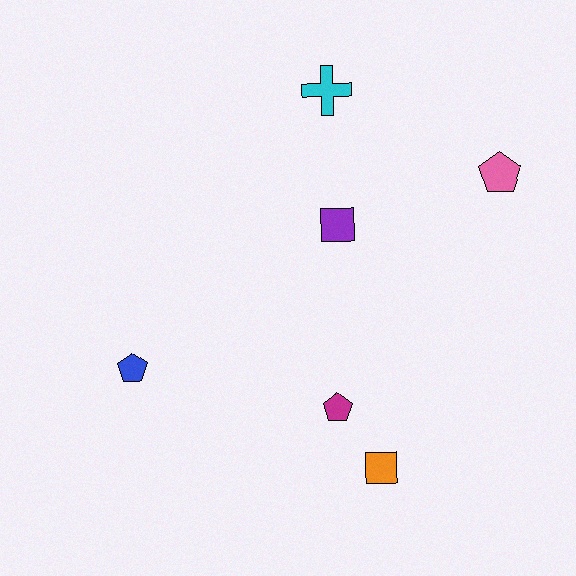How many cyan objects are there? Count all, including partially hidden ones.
There is 1 cyan object.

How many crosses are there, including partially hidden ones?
There is 1 cross.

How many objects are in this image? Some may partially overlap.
There are 6 objects.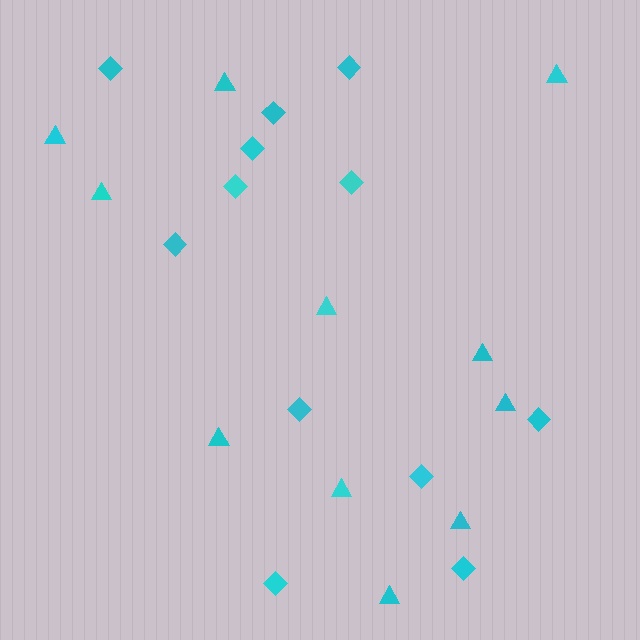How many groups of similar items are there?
There are 2 groups: one group of triangles (11) and one group of diamonds (12).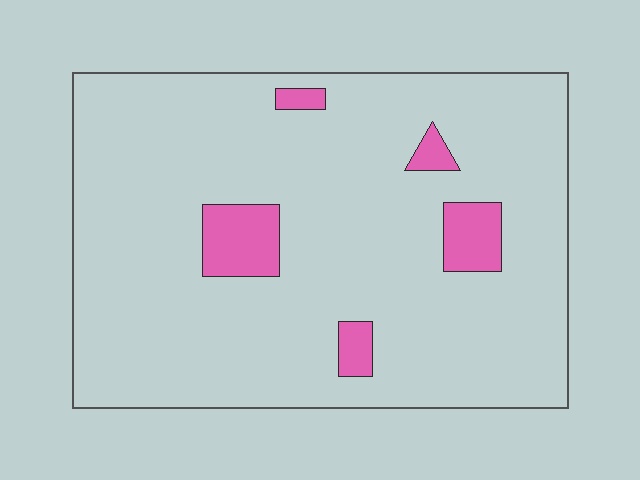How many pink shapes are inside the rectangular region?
5.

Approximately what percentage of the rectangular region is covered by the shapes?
Approximately 10%.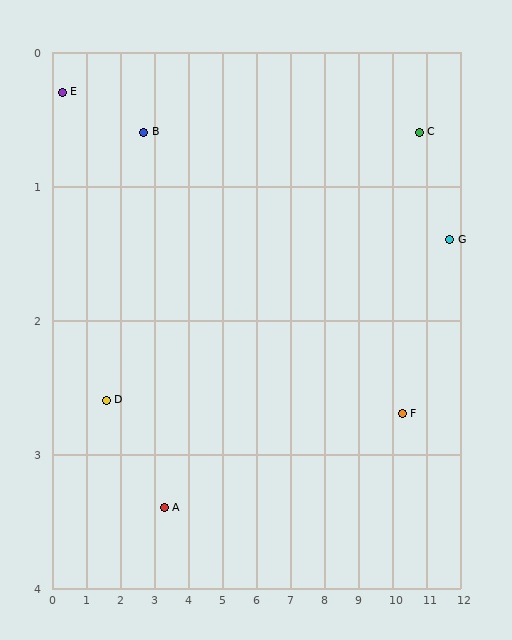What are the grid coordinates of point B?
Point B is at approximately (2.7, 0.6).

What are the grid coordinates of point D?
Point D is at approximately (1.6, 2.6).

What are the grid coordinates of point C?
Point C is at approximately (10.8, 0.6).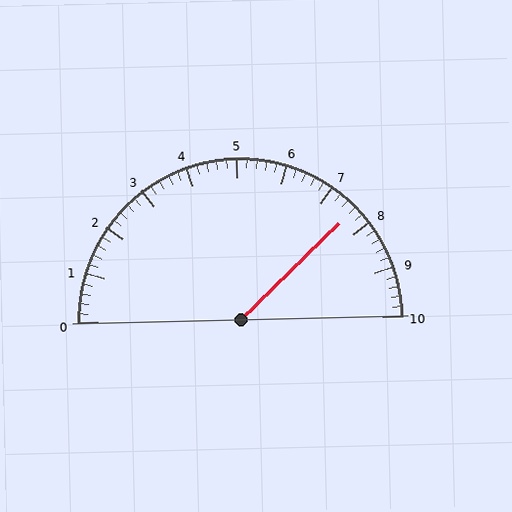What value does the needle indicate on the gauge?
The needle indicates approximately 7.6.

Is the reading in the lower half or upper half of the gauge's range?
The reading is in the upper half of the range (0 to 10).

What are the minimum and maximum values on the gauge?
The gauge ranges from 0 to 10.